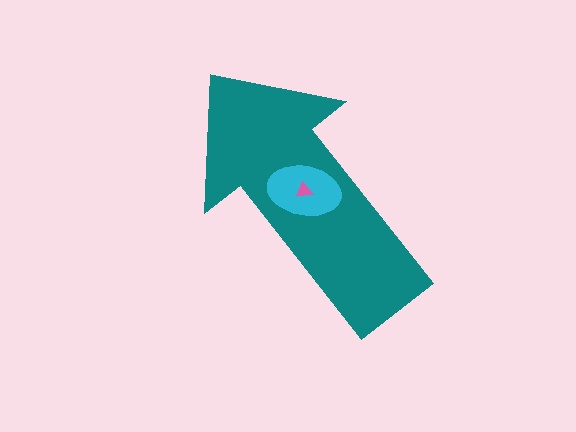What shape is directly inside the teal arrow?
The cyan ellipse.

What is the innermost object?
The pink triangle.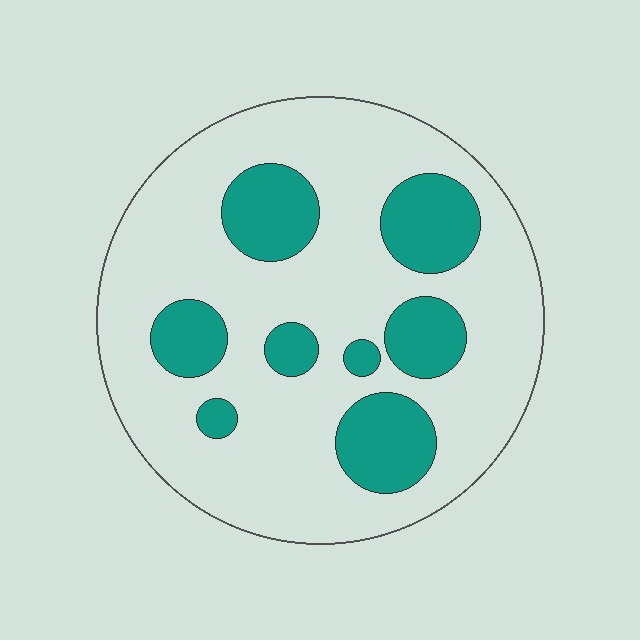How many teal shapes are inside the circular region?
8.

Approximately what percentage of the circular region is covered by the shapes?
Approximately 25%.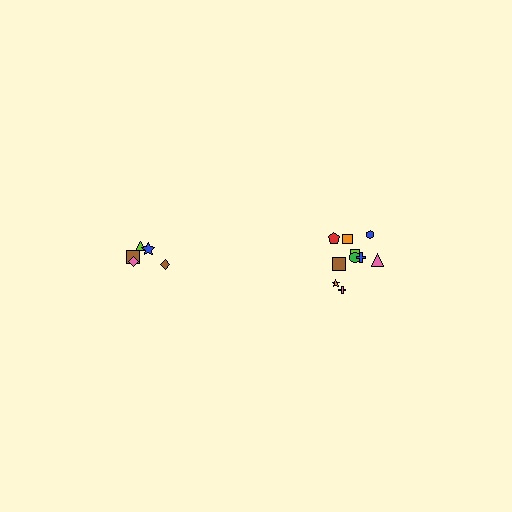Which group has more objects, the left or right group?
The right group.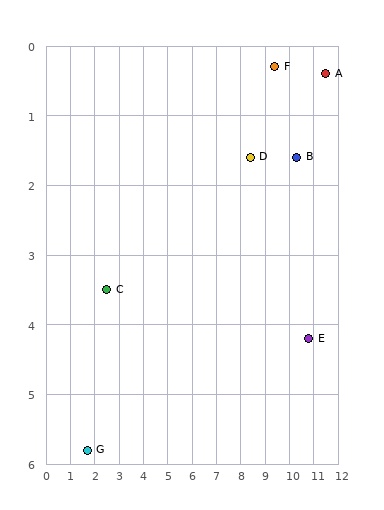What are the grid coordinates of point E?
Point E is at approximately (10.8, 4.2).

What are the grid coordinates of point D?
Point D is at approximately (8.4, 1.6).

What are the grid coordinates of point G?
Point G is at approximately (1.7, 5.8).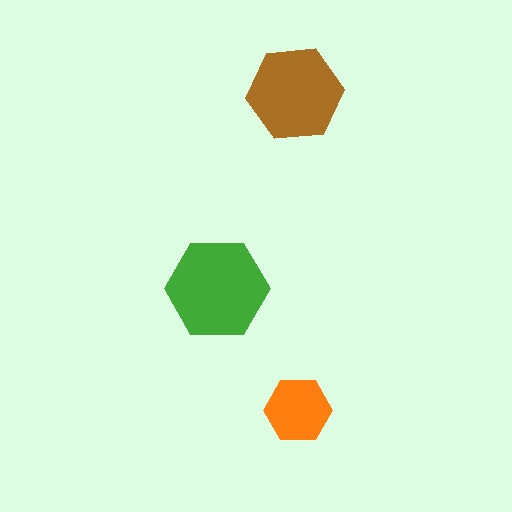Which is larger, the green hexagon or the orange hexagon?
The green one.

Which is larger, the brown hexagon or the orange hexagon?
The brown one.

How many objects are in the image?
There are 3 objects in the image.